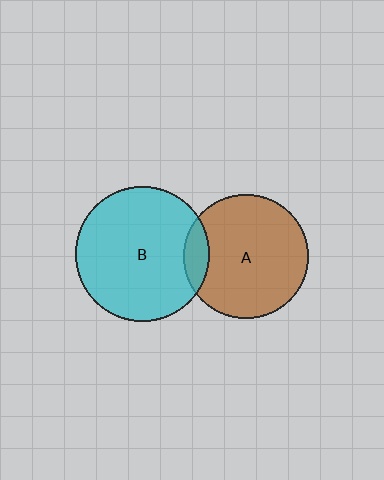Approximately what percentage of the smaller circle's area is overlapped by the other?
Approximately 10%.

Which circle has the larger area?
Circle B (cyan).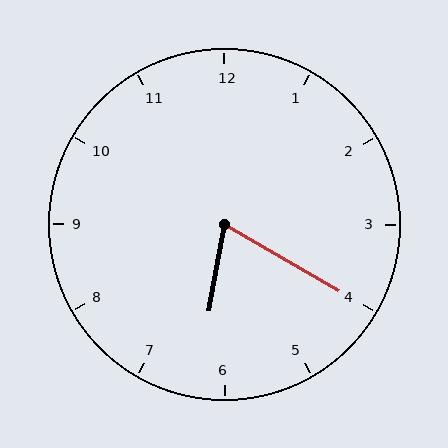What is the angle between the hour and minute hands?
Approximately 70 degrees.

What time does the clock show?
6:20.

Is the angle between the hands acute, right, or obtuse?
It is acute.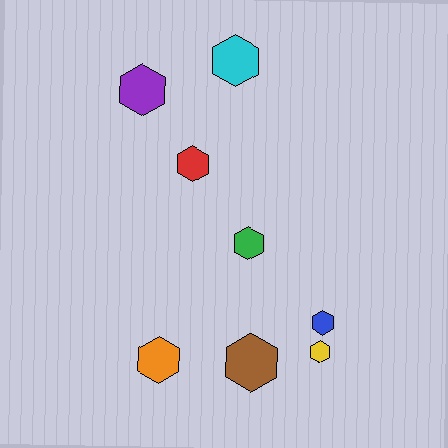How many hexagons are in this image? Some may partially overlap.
There are 8 hexagons.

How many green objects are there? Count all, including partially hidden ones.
There is 1 green object.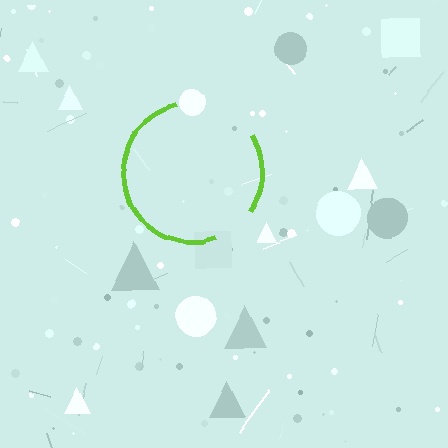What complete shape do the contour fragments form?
The contour fragments form a circle.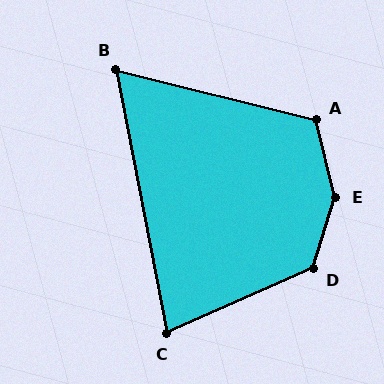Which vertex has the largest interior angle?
E, at approximately 149 degrees.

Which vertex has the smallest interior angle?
B, at approximately 65 degrees.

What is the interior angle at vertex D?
Approximately 131 degrees (obtuse).